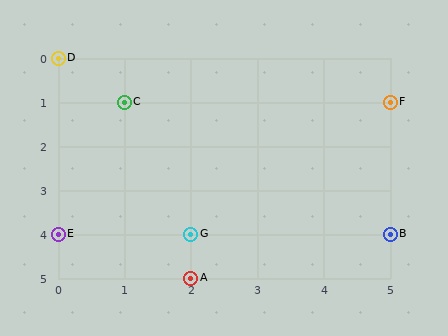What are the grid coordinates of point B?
Point B is at grid coordinates (5, 4).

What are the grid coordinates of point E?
Point E is at grid coordinates (0, 4).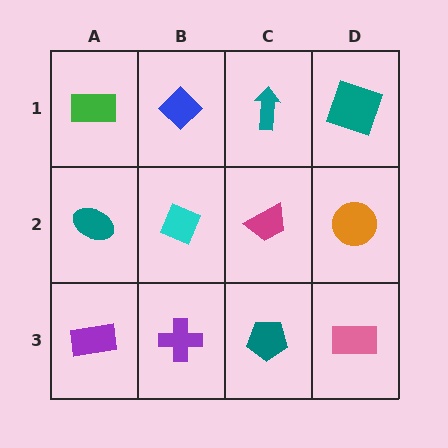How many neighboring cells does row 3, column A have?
2.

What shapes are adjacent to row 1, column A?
A teal ellipse (row 2, column A), a blue diamond (row 1, column B).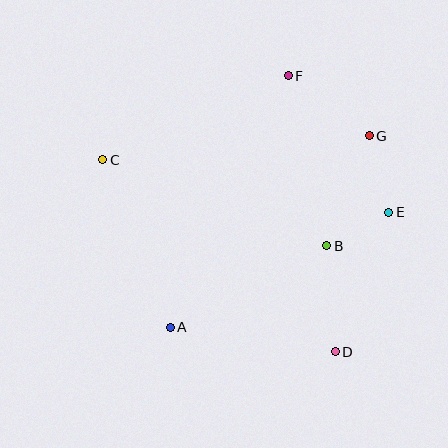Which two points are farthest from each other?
Points C and D are farthest from each other.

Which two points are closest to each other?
Points B and E are closest to each other.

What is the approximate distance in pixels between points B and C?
The distance between B and C is approximately 240 pixels.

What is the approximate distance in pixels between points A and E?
The distance between A and E is approximately 247 pixels.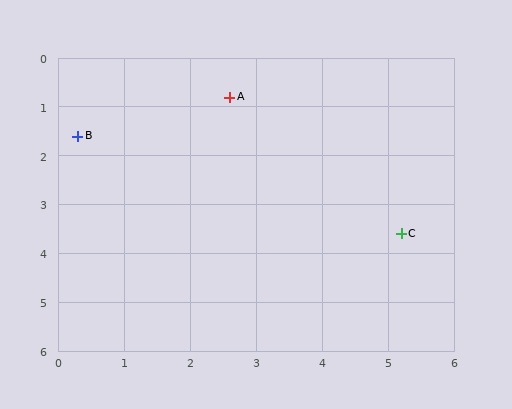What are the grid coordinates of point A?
Point A is at approximately (2.6, 0.8).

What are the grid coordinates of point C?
Point C is at approximately (5.2, 3.6).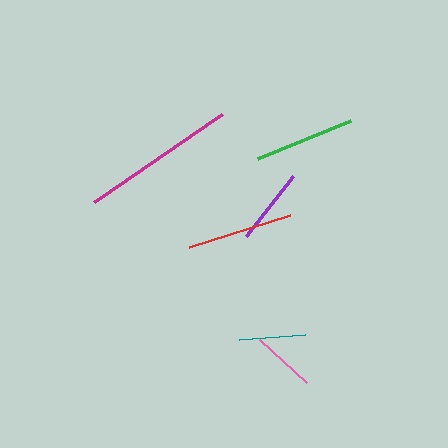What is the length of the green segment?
The green segment is approximately 101 pixels long.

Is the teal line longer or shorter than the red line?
The red line is longer than the teal line.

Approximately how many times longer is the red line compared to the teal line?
The red line is approximately 1.6 times the length of the teal line.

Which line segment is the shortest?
The pink line is the shortest at approximately 64 pixels.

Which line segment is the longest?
The magenta line is the longest at approximately 155 pixels.